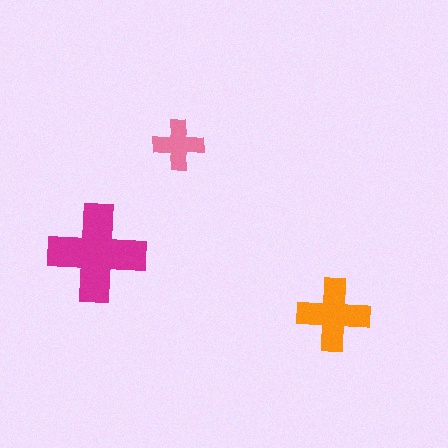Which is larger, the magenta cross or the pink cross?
The magenta one.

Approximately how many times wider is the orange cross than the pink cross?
About 1.5 times wider.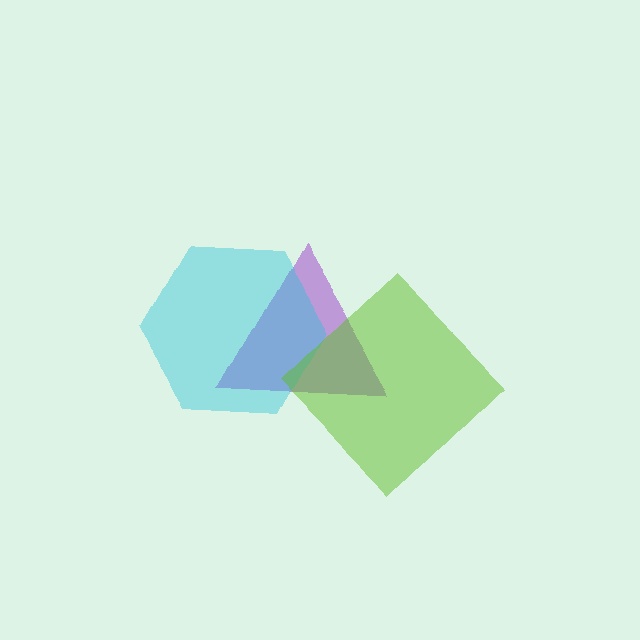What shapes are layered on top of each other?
The layered shapes are: a purple triangle, a cyan hexagon, a lime diamond.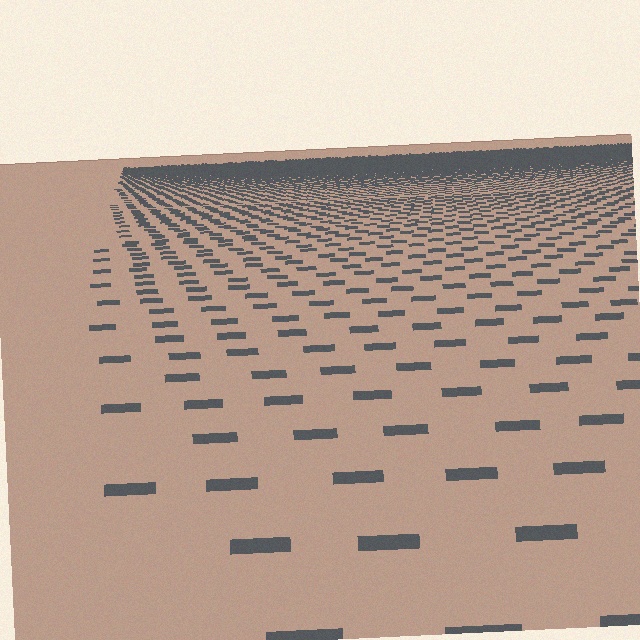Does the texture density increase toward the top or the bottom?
Density increases toward the top.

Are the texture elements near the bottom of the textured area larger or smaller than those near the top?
Larger. Near the bottom, elements are closer to the viewer and appear at a bigger on-screen size.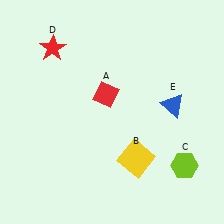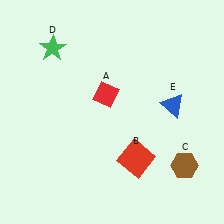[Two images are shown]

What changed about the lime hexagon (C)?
In Image 1, C is lime. In Image 2, it changed to brown.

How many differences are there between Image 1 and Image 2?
There are 3 differences between the two images.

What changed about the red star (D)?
In Image 1, D is red. In Image 2, it changed to green.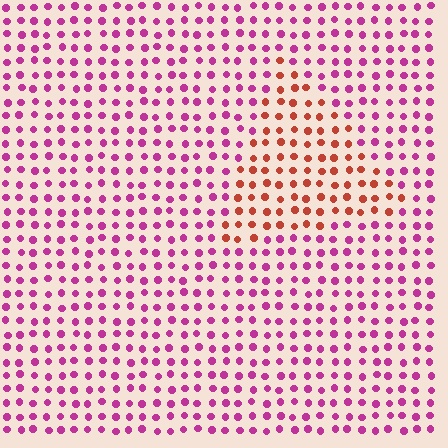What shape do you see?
I see a triangle.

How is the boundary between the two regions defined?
The boundary is defined purely by a slight shift in hue (about 51 degrees). Spacing, size, and orientation are identical on both sides.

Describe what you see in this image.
The image is filled with small magenta elements in a uniform arrangement. A triangle-shaped region is visible where the elements are tinted to a slightly different hue, forming a subtle color boundary.